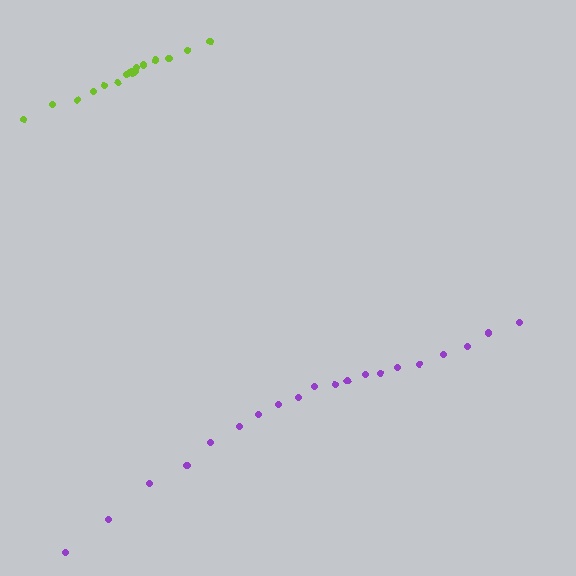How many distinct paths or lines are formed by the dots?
There are 2 distinct paths.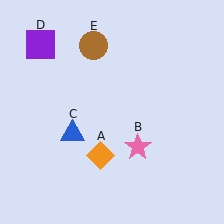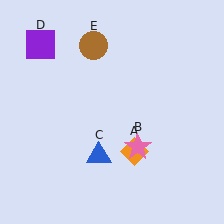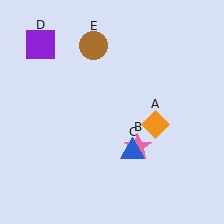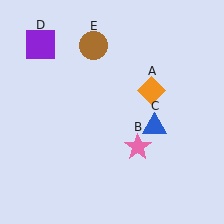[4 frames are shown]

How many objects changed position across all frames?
2 objects changed position: orange diamond (object A), blue triangle (object C).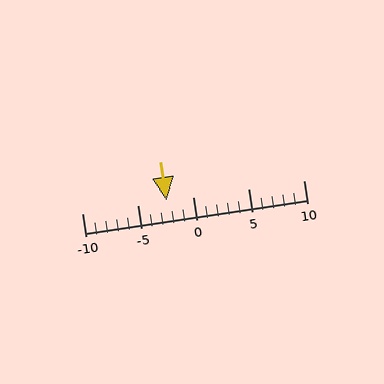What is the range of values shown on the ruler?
The ruler shows values from -10 to 10.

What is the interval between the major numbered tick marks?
The major tick marks are spaced 5 units apart.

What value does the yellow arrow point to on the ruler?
The yellow arrow points to approximately -2.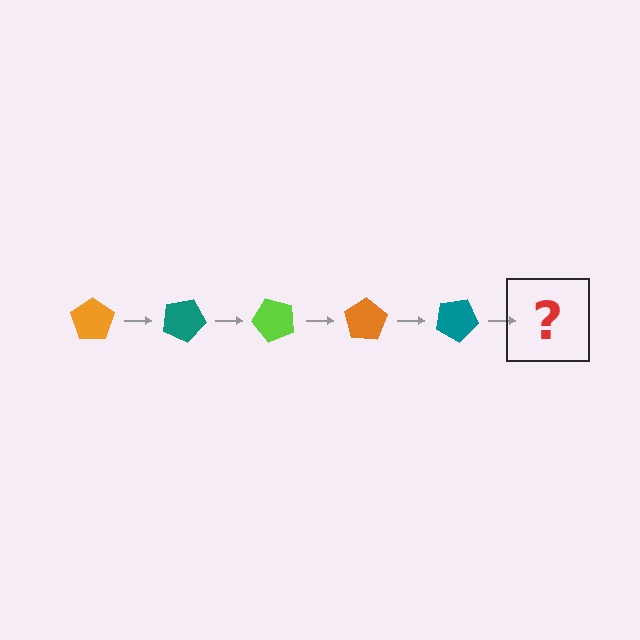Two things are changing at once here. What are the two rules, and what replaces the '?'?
The two rules are that it rotates 25 degrees each step and the color cycles through orange, teal, and lime. The '?' should be a lime pentagon, rotated 125 degrees from the start.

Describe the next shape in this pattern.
It should be a lime pentagon, rotated 125 degrees from the start.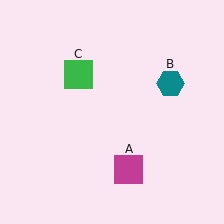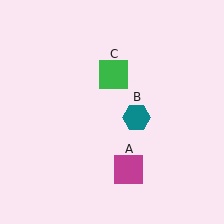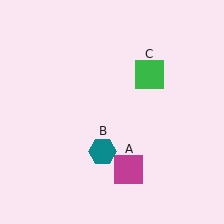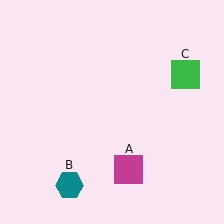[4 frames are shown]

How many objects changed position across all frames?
2 objects changed position: teal hexagon (object B), green square (object C).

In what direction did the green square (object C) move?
The green square (object C) moved right.